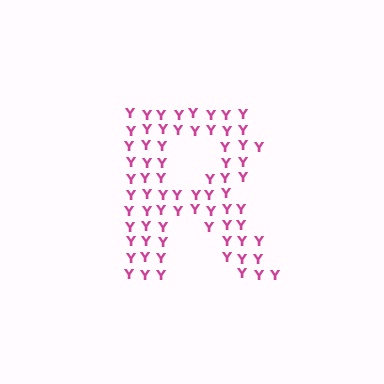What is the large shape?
The large shape is the letter R.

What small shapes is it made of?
It is made of small letter Y's.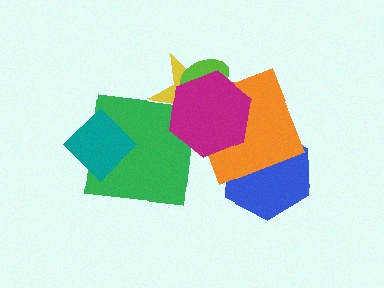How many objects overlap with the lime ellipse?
2 objects overlap with the lime ellipse.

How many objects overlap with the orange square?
3 objects overlap with the orange square.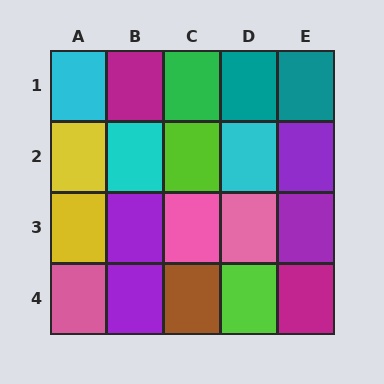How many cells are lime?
2 cells are lime.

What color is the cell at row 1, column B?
Magenta.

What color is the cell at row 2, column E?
Purple.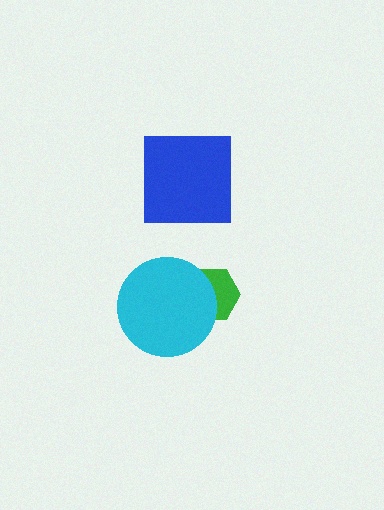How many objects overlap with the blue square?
0 objects overlap with the blue square.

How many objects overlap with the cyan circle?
1 object overlaps with the cyan circle.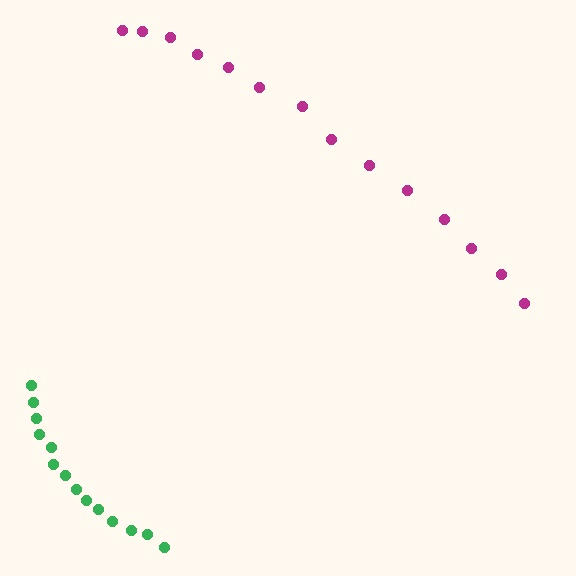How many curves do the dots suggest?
There are 2 distinct paths.